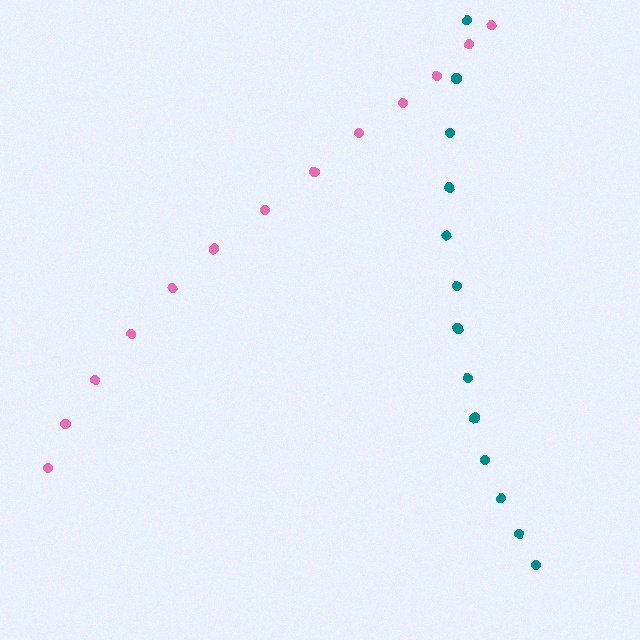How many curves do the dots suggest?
There are 2 distinct paths.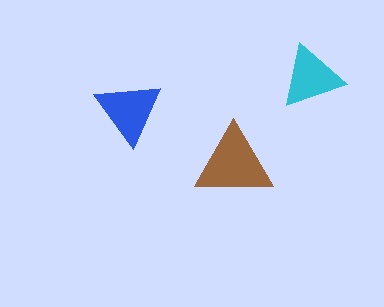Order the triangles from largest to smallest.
the brown one, the blue one, the cyan one.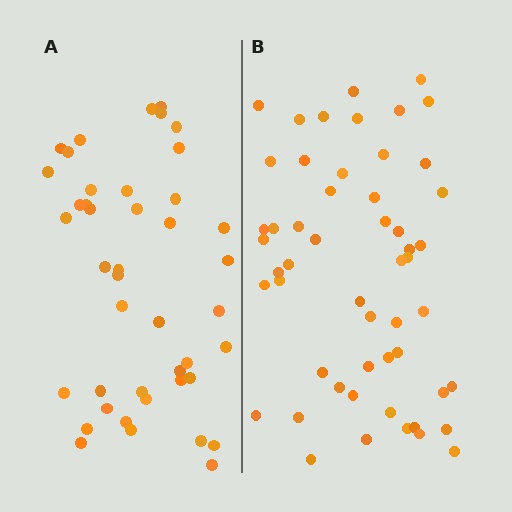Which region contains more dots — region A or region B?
Region B (the right region) has more dots.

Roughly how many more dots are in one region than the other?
Region B has roughly 10 or so more dots than region A.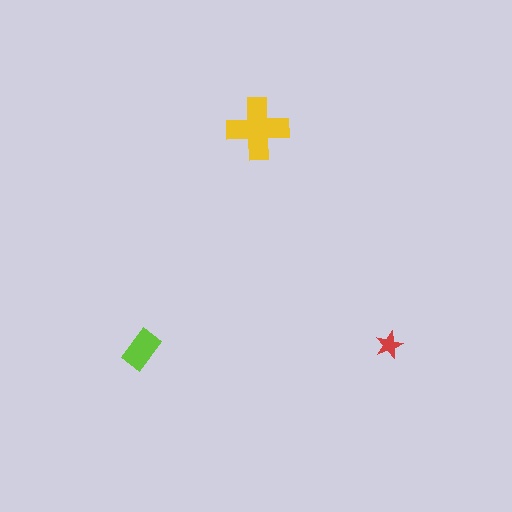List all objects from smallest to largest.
The red star, the lime rectangle, the yellow cross.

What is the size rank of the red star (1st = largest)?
3rd.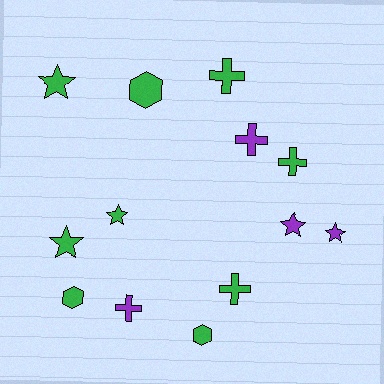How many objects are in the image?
There are 13 objects.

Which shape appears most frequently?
Star, with 5 objects.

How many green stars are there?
There are 3 green stars.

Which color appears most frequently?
Green, with 9 objects.